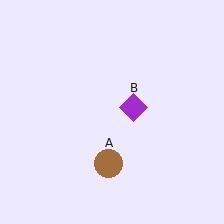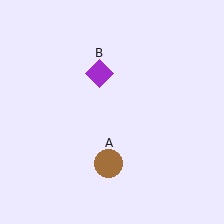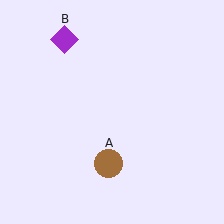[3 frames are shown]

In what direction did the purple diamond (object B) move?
The purple diamond (object B) moved up and to the left.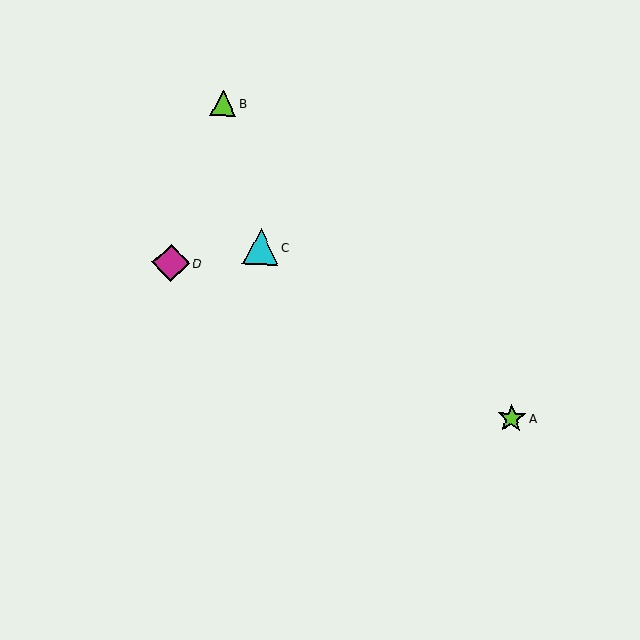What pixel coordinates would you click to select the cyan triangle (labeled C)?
Click at (261, 247) to select the cyan triangle C.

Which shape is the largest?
The magenta diamond (labeled D) is the largest.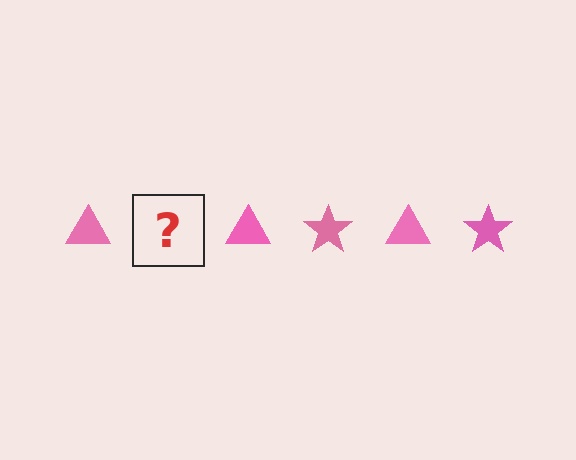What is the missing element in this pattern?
The missing element is a pink star.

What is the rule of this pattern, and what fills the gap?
The rule is that the pattern cycles through triangle, star shapes in pink. The gap should be filled with a pink star.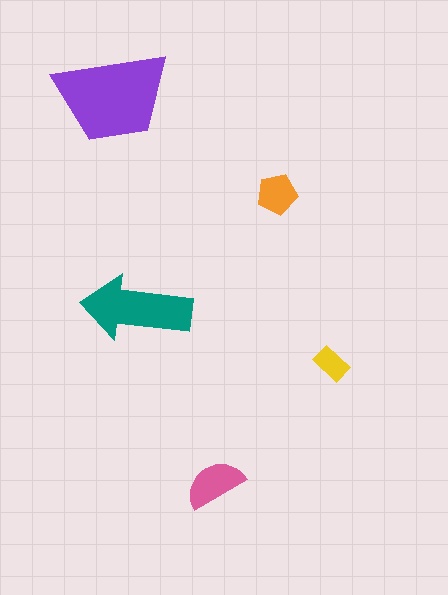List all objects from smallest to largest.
The yellow rectangle, the orange pentagon, the pink semicircle, the teal arrow, the purple trapezoid.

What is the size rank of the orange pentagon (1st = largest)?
4th.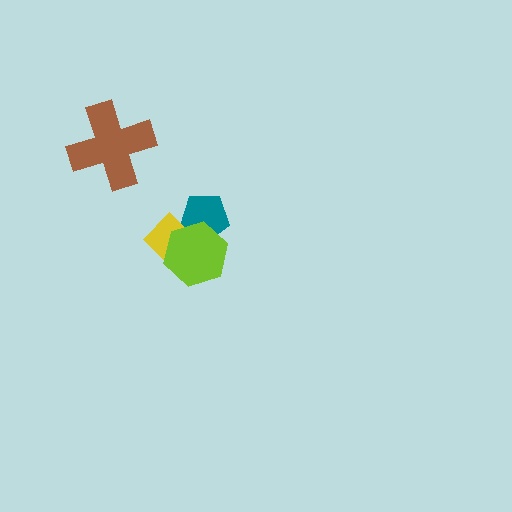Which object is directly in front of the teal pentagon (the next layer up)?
The yellow diamond is directly in front of the teal pentagon.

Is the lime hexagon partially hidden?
No, no other shape covers it.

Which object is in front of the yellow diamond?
The lime hexagon is in front of the yellow diamond.